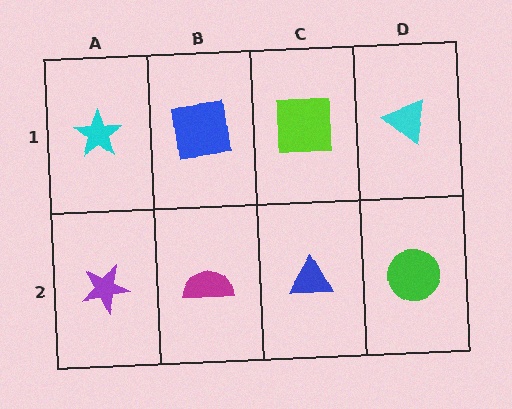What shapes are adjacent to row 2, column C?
A lime square (row 1, column C), a magenta semicircle (row 2, column B), a green circle (row 2, column D).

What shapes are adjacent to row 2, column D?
A cyan triangle (row 1, column D), a blue triangle (row 2, column C).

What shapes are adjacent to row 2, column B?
A blue square (row 1, column B), a purple star (row 2, column A), a blue triangle (row 2, column C).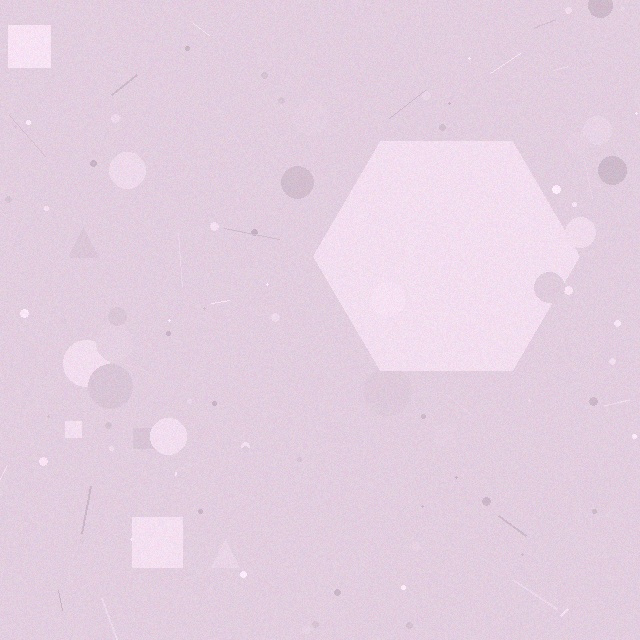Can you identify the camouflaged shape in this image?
The camouflaged shape is a hexagon.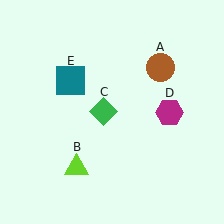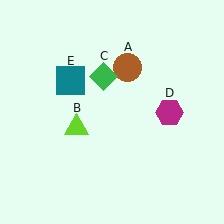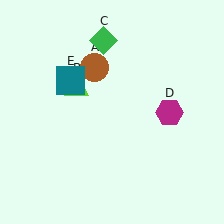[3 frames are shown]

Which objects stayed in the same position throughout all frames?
Magenta hexagon (object D) and teal square (object E) remained stationary.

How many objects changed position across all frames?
3 objects changed position: brown circle (object A), lime triangle (object B), green diamond (object C).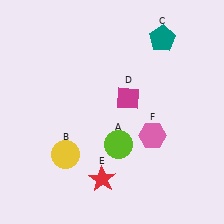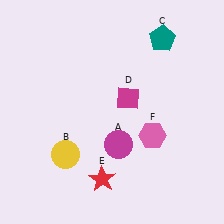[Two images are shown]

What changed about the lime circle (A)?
In Image 1, A is lime. In Image 2, it changed to magenta.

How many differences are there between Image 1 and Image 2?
There is 1 difference between the two images.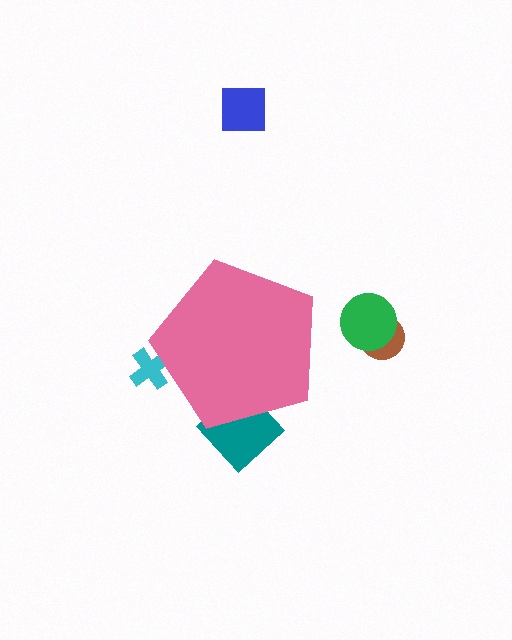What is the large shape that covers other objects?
A pink pentagon.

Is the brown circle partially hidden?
No, the brown circle is fully visible.